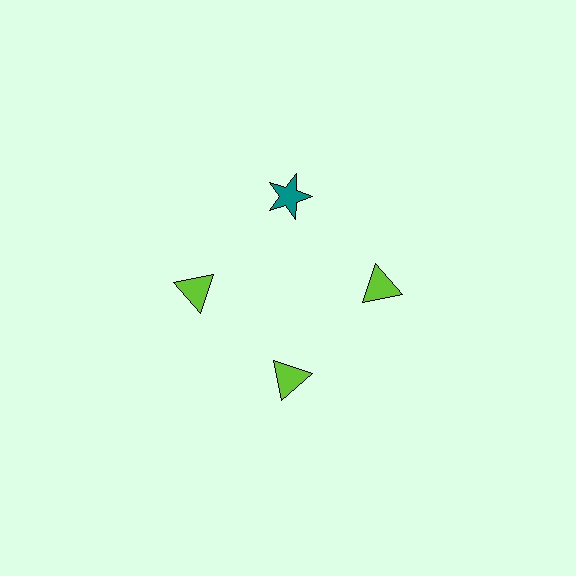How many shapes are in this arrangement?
There are 4 shapes arranged in a ring pattern.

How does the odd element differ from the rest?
It differs in both color (teal instead of lime) and shape (star instead of triangle).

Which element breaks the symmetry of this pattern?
The teal star at roughly the 12 o'clock position breaks the symmetry. All other shapes are lime triangles.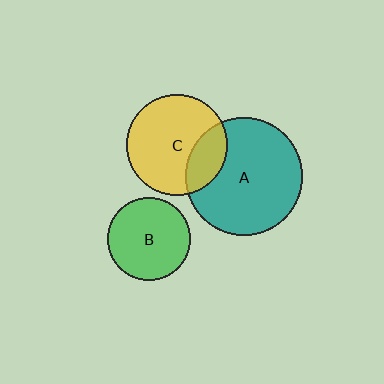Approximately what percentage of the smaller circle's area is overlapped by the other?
Approximately 25%.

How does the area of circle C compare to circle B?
Approximately 1.5 times.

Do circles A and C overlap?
Yes.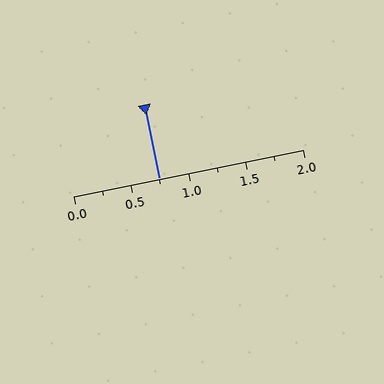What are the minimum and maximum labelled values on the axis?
The axis runs from 0.0 to 2.0.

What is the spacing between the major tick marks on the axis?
The major ticks are spaced 0.5 apart.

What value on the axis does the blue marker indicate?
The marker indicates approximately 0.75.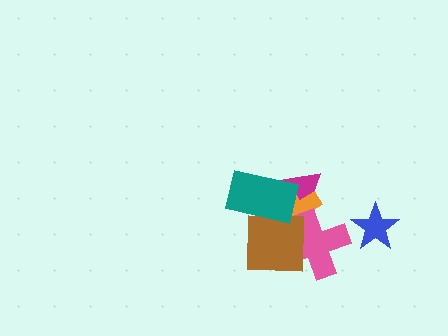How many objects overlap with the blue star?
0 objects overlap with the blue star.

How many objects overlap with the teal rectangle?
3 objects overlap with the teal rectangle.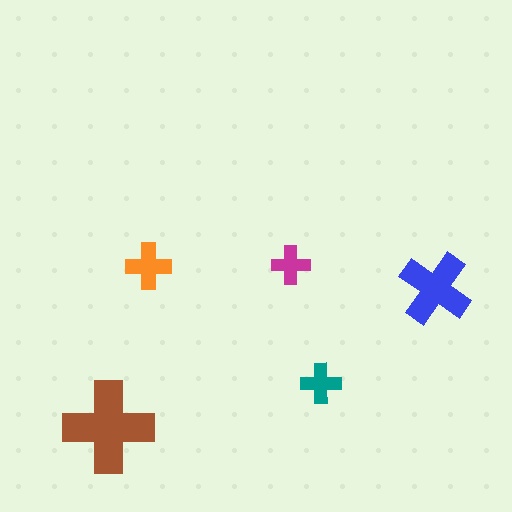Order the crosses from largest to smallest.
the brown one, the blue one, the orange one, the teal one, the magenta one.